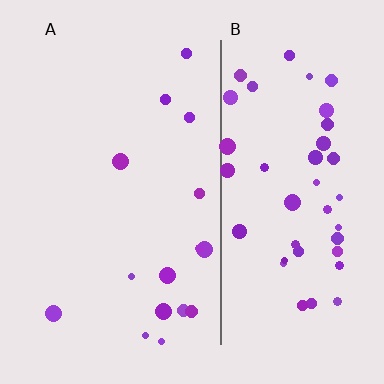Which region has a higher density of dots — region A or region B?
B (the right).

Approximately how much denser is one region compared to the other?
Approximately 2.9× — region B over region A.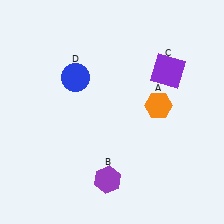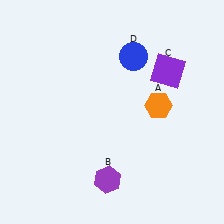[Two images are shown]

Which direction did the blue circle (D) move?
The blue circle (D) moved right.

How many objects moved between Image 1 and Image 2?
1 object moved between the two images.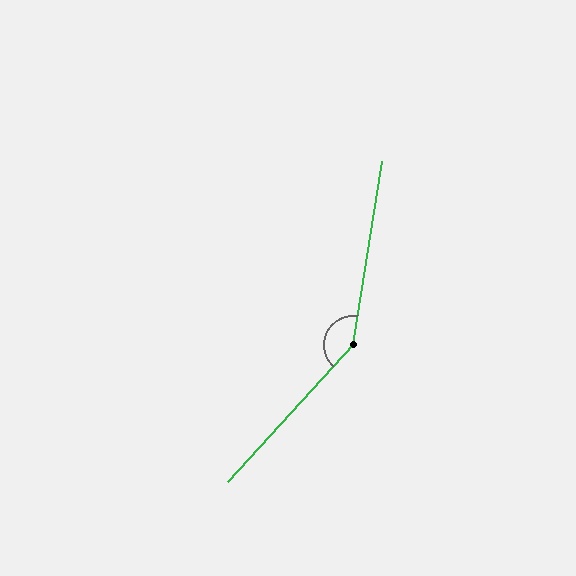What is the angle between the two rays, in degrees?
Approximately 147 degrees.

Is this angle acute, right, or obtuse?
It is obtuse.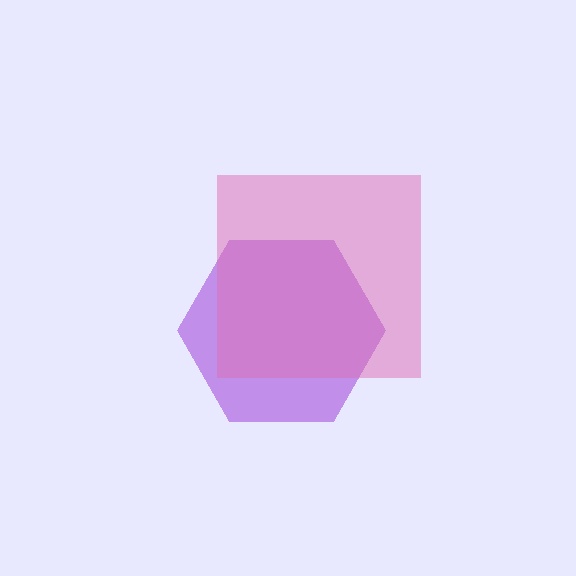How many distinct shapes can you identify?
There are 2 distinct shapes: a purple hexagon, a pink square.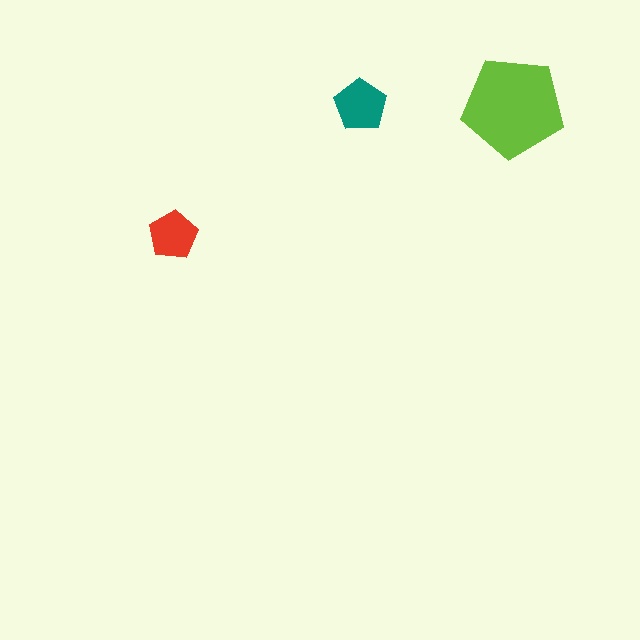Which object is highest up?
The teal pentagon is topmost.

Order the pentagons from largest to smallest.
the lime one, the teal one, the red one.